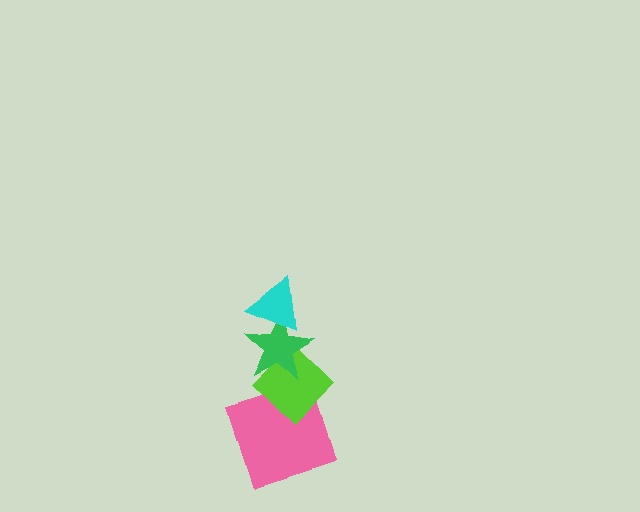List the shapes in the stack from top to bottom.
From top to bottom: the cyan triangle, the green star, the lime diamond, the pink square.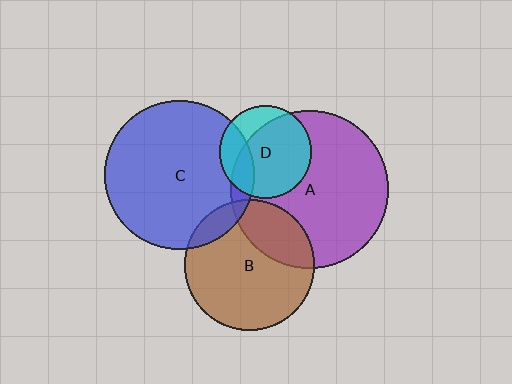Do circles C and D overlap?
Yes.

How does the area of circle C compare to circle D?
Approximately 2.6 times.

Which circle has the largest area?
Circle A (purple).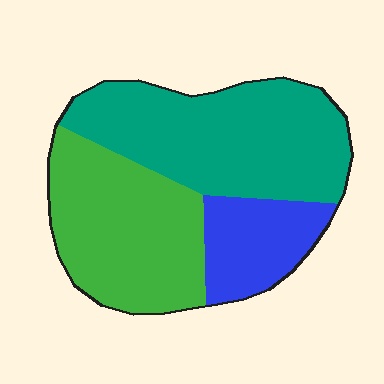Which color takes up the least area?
Blue, at roughly 20%.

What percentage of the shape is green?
Green covers 37% of the shape.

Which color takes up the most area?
Teal, at roughly 45%.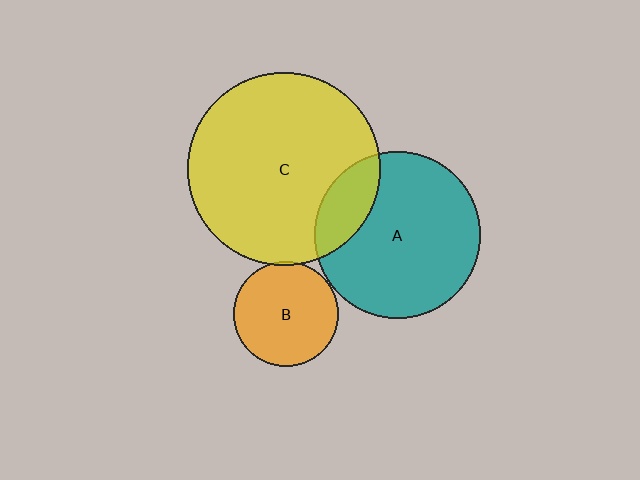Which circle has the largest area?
Circle C (yellow).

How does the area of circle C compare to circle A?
Approximately 1.3 times.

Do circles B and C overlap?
Yes.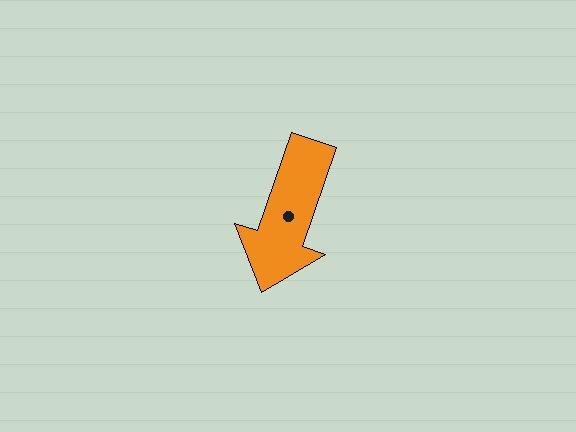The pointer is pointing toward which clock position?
Roughly 7 o'clock.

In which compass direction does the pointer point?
South.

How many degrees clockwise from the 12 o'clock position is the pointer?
Approximately 199 degrees.